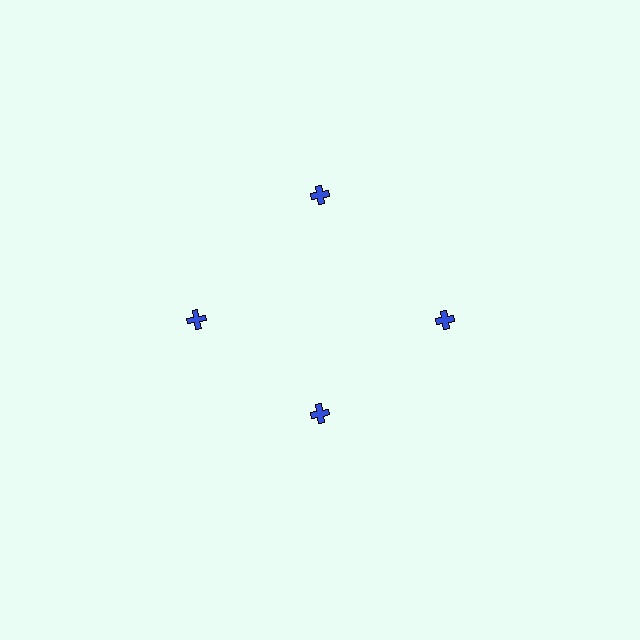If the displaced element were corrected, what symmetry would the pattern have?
It would have 4-fold rotational symmetry — the pattern would map onto itself every 90 degrees.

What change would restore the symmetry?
The symmetry would be restored by moving it outward, back onto the ring so that all 4 crosses sit at equal angles and equal distance from the center.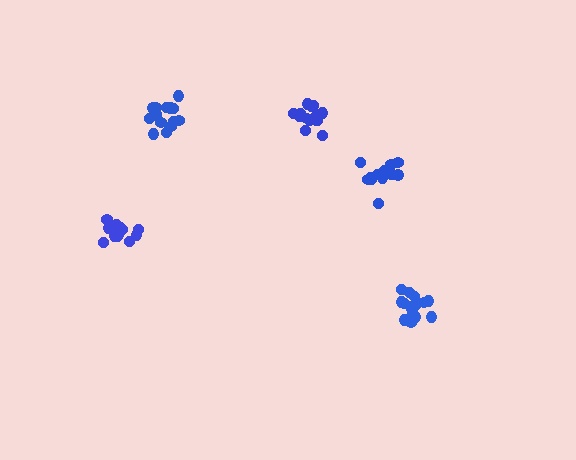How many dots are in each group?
Group 1: 15 dots, Group 2: 14 dots, Group 3: 14 dots, Group 4: 17 dots, Group 5: 14 dots (74 total).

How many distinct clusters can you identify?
There are 5 distinct clusters.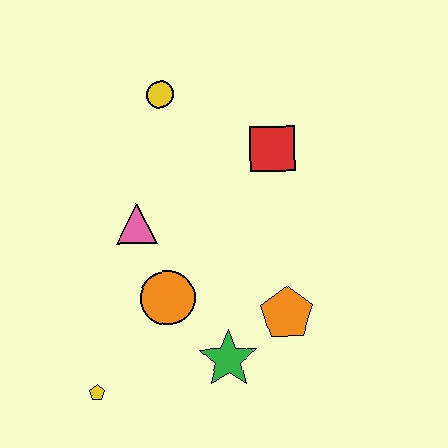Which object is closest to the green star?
The orange pentagon is closest to the green star.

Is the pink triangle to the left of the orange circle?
Yes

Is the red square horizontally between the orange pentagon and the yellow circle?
Yes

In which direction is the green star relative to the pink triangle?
The green star is below the pink triangle.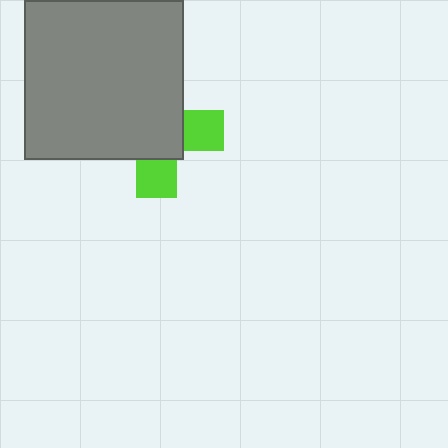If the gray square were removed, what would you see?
You would see the complete lime cross.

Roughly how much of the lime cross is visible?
A small part of it is visible (roughly 35%).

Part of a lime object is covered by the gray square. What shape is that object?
It is a cross.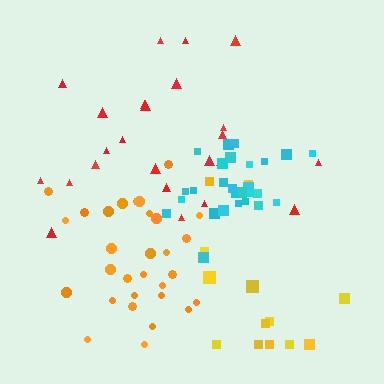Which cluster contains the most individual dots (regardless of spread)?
Orange (31).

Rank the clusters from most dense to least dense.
cyan, orange, red, yellow.